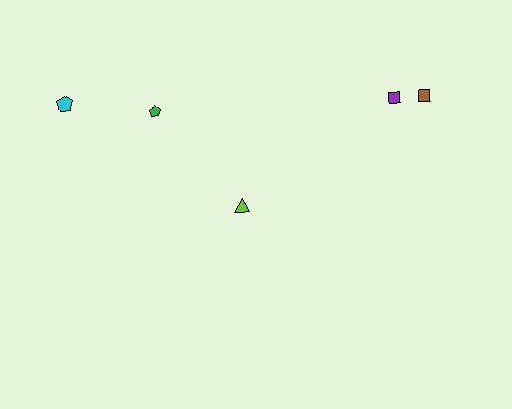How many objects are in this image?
There are 5 objects.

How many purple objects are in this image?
There is 1 purple object.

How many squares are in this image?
There are 2 squares.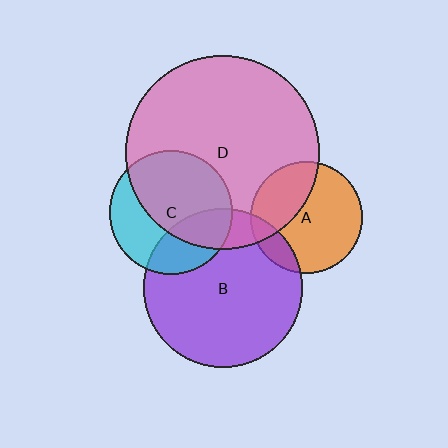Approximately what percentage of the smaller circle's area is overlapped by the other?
Approximately 30%.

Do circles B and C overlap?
Yes.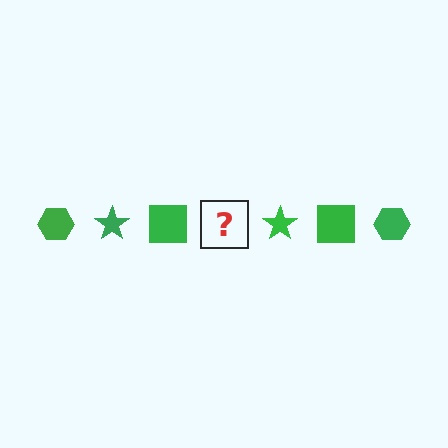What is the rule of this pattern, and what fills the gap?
The rule is that the pattern cycles through hexagon, star, square shapes in green. The gap should be filled with a green hexagon.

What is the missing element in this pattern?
The missing element is a green hexagon.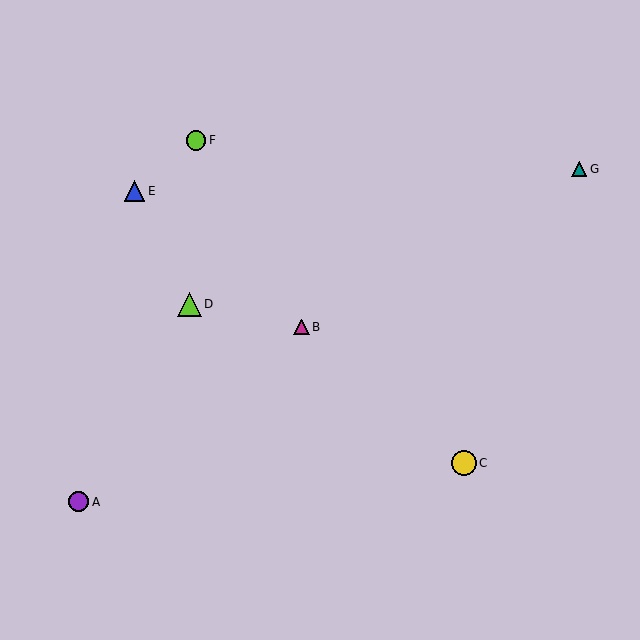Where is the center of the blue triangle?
The center of the blue triangle is at (135, 191).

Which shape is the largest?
The yellow circle (labeled C) is the largest.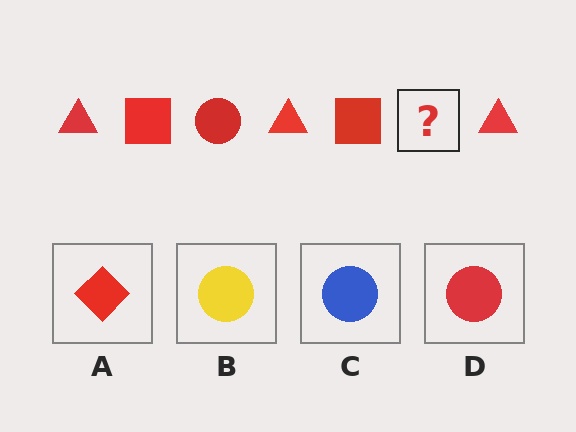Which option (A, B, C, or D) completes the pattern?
D.